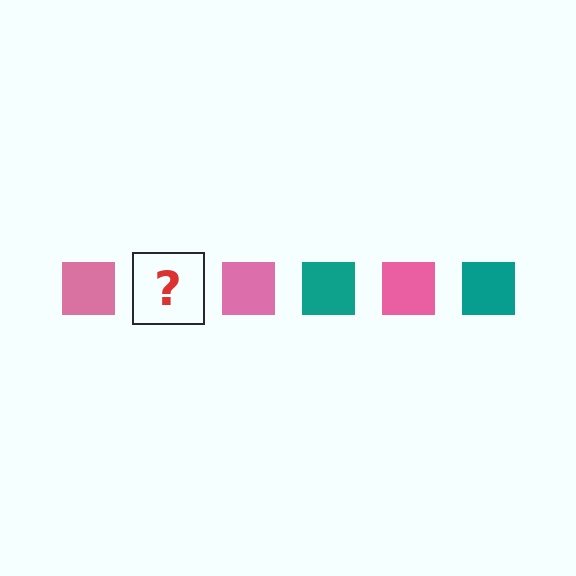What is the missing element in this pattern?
The missing element is a teal square.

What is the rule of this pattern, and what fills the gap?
The rule is that the pattern cycles through pink, teal squares. The gap should be filled with a teal square.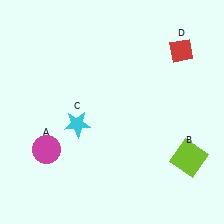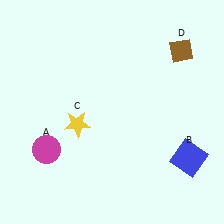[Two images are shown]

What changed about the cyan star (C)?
In Image 1, C is cyan. In Image 2, it changed to yellow.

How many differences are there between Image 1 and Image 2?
There are 3 differences between the two images.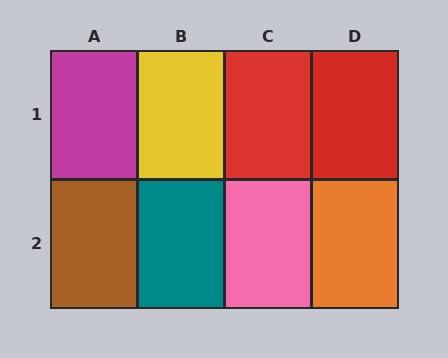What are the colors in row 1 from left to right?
Magenta, yellow, red, red.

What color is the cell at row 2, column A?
Brown.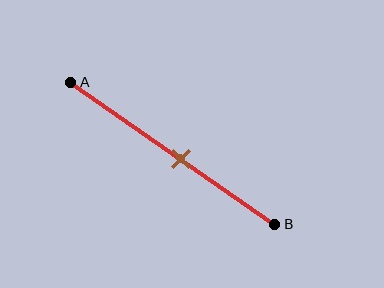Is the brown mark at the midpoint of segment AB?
No, the mark is at about 55% from A, not at the 50% midpoint.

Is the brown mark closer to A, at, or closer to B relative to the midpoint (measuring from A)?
The brown mark is closer to point B than the midpoint of segment AB.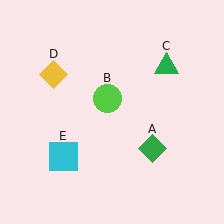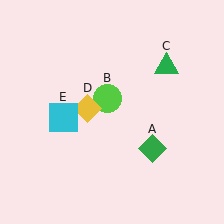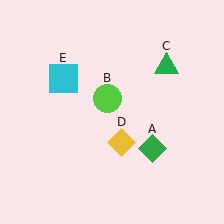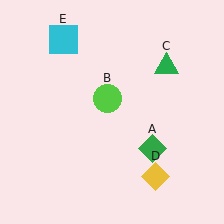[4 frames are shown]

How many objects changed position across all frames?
2 objects changed position: yellow diamond (object D), cyan square (object E).